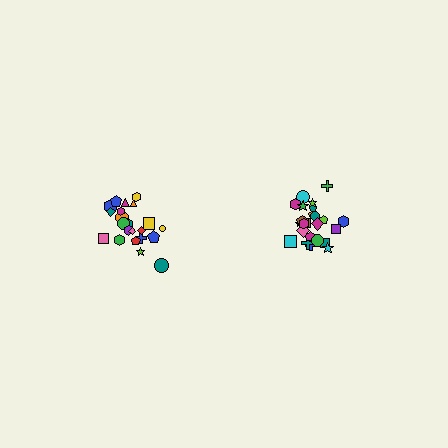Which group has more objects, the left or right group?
The right group.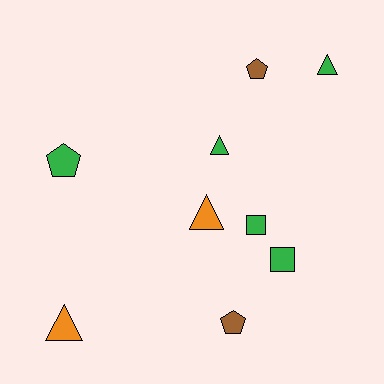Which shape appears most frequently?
Triangle, with 4 objects.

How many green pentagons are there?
There is 1 green pentagon.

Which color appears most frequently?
Green, with 5 objects.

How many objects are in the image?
There are 9 objects.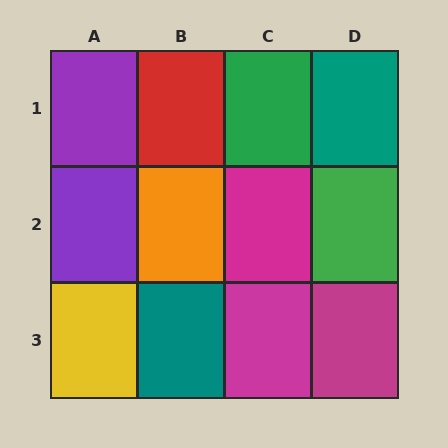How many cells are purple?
2 cells are purple.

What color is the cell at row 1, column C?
Green.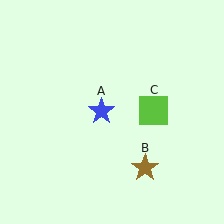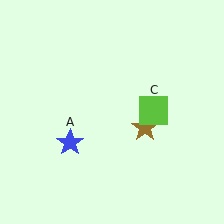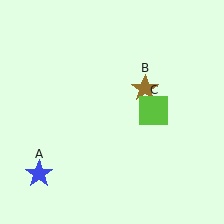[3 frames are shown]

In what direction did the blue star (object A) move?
The blue star (object A) moved down and to the left.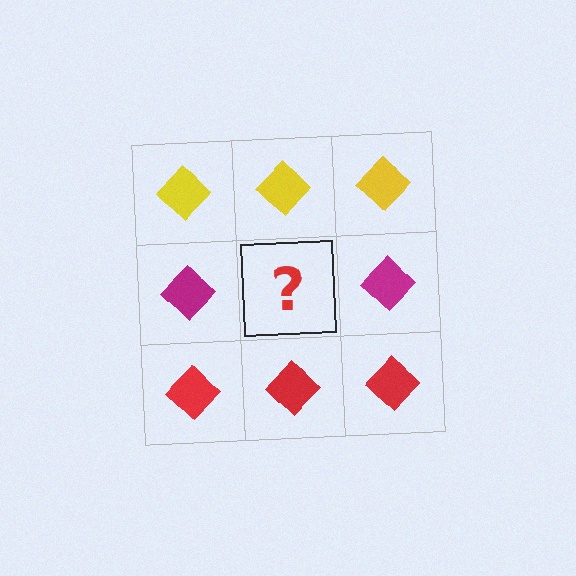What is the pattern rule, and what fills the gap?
The rule is that each row has a consistent color. The gap should be filled with a magenta diamond.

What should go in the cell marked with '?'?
The missing cell should contain a magenta diamond.